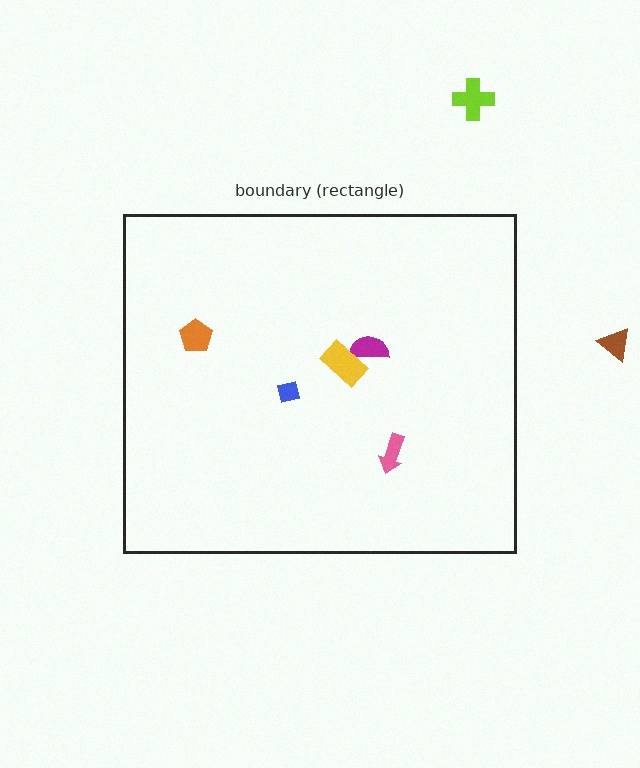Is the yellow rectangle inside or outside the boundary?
Inside.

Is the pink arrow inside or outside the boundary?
Inside.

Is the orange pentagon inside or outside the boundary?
Inside.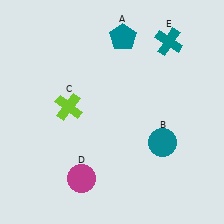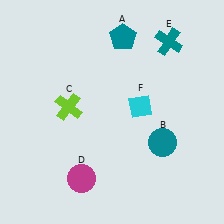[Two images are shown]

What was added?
A cyan diamond (F) was added in Image 2.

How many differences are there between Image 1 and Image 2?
There is 1 difference between the two images.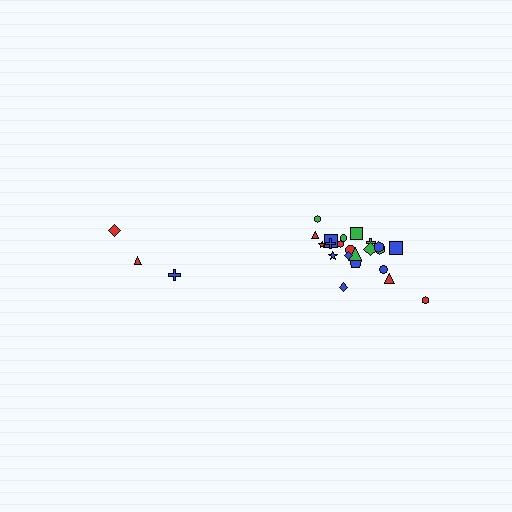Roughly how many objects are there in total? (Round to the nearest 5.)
Roughly 25 objects in total.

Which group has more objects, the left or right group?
The right group.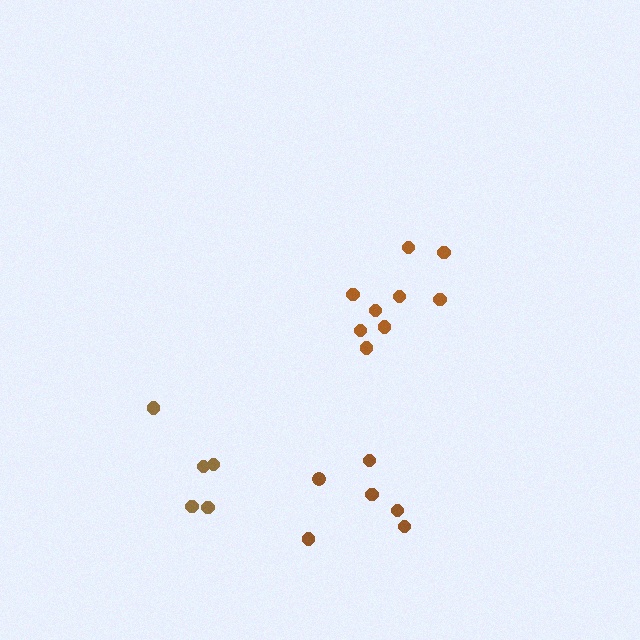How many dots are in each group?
Group 1: 9 dots, Group 2: 6 dots, Group 3: 5 dots (20 total).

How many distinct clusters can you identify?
There are 3 distinct clusters.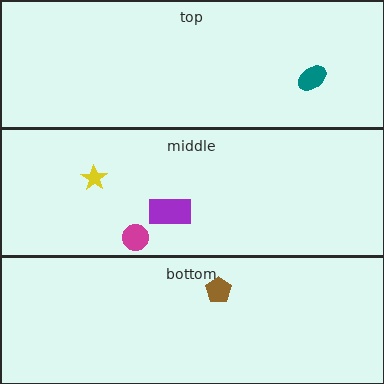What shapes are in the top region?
The teal ellipse.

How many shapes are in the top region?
1.